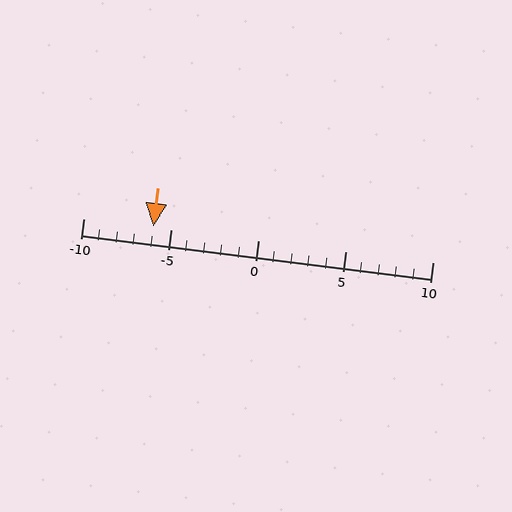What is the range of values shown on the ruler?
The ruler shows values from -10 to 10.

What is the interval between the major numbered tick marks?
The major tick marks are spaced 5 units apart.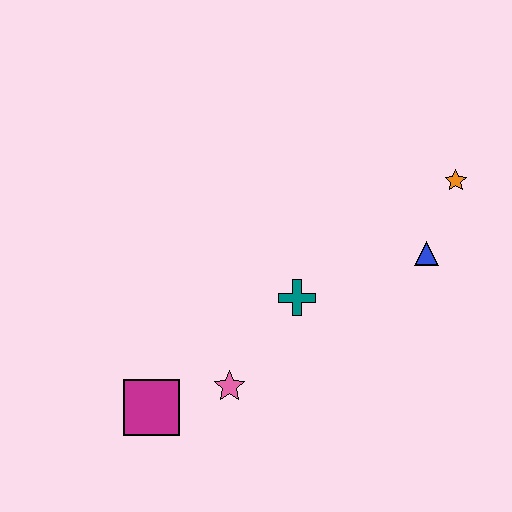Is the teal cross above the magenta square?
Yes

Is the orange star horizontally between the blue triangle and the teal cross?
No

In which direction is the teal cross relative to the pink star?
The teal cross is above the pink star.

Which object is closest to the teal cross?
The pink star is closest to the teal cross.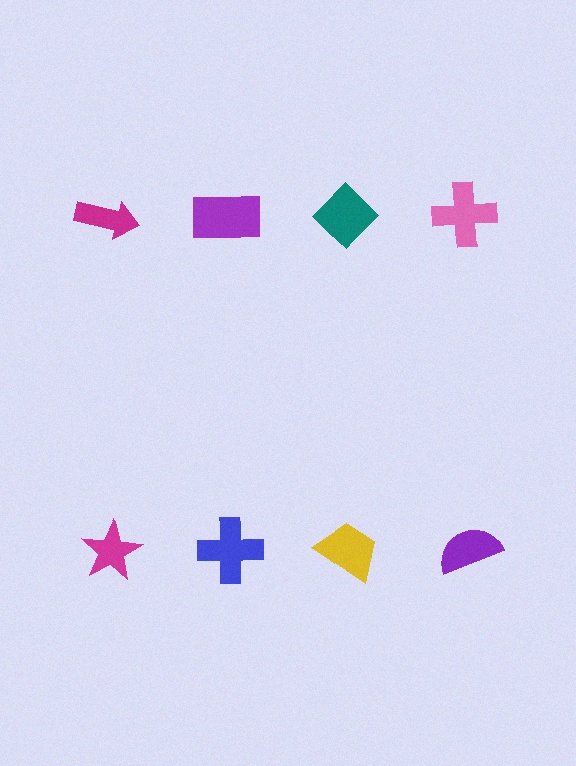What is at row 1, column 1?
A magenta arrow.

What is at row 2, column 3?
A yellow trapezoid.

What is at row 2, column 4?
A purple semicircle.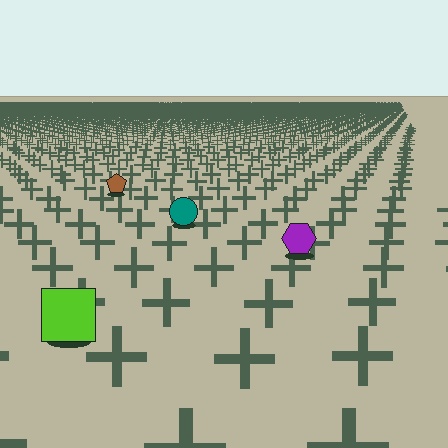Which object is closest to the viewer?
The lime square is closest. The texture marks near it are larger and more spread out.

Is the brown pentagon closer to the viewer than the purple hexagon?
No. The purple hexagon is closer — you can tell from the texture gradient: the ground texture is coarser near it.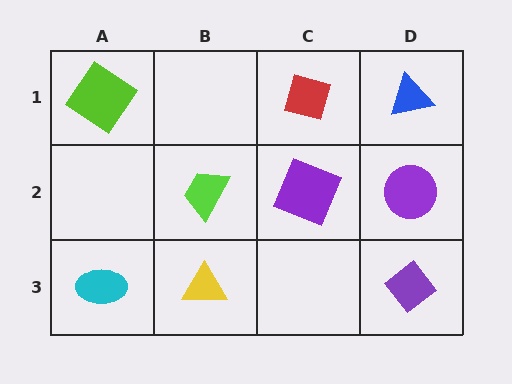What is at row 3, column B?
A yellow triangle.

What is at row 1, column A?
A lime diamond.